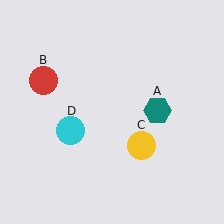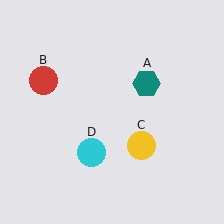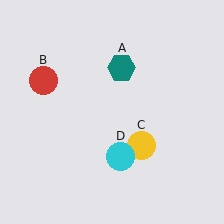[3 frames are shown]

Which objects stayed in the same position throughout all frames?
Red circle (object B) and yellow circle (object C) remained stationary.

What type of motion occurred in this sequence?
The teal hexagon (object A), cyan circle (object D) rotated counterclockwise around the center of the scene.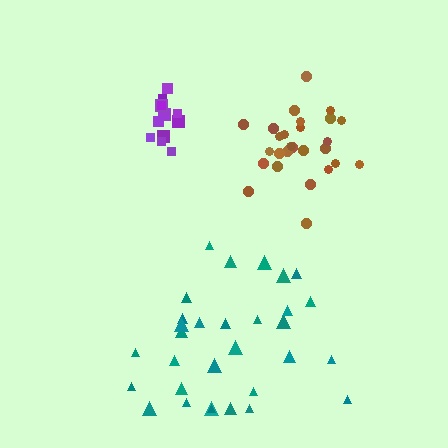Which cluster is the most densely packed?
Brown.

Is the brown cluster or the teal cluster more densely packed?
Brown.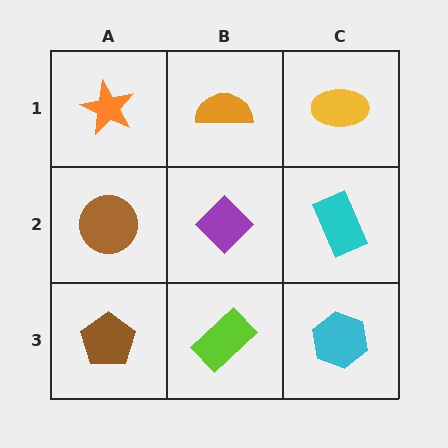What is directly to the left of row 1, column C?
An orange semicircle.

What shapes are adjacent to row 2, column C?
A yellow ellipse (row 1, column C), a cyan hexagon (row 3, column C), a purple diamond (row 2, column B).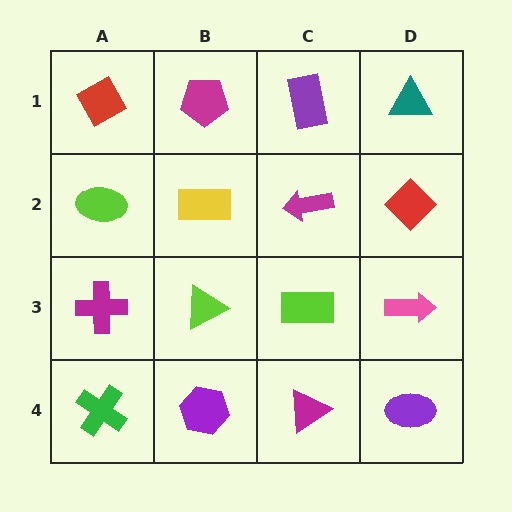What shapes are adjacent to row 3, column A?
A lime ellipse (row 2, column A), a green cross (row 4, column A), a lime triangle (row 3, column B).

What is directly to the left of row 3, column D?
A lime rectangle.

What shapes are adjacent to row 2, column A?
A red diamond (row 1, column A), a magenta cross (row 3, column A), a yellow rectangle (row 2, column B).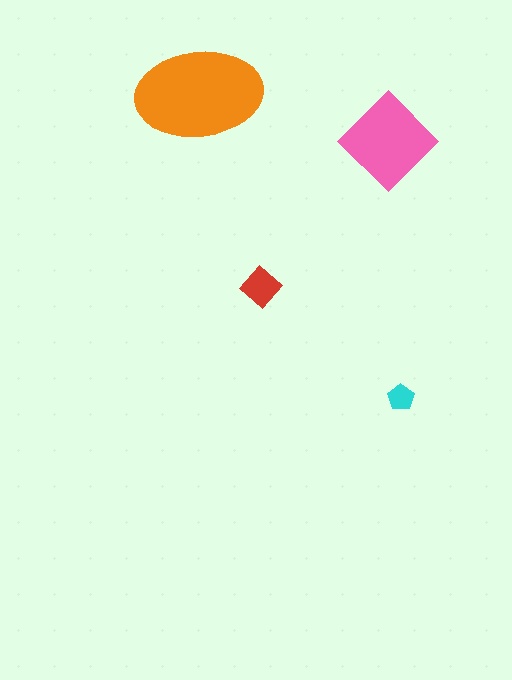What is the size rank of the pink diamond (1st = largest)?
2nd.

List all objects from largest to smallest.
The orange ellipse, the pink diamond, the red diamond, the cyan pentagon.